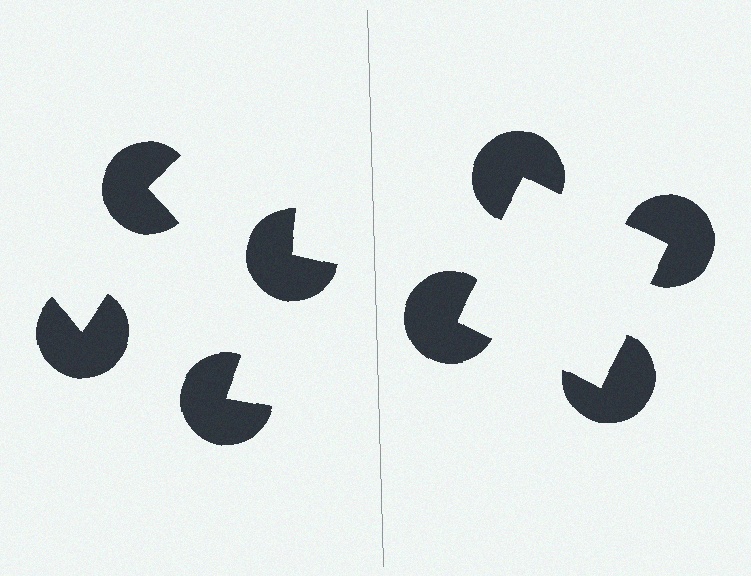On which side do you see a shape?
An illusory square appears on the right side. On the left side the wedge cuts are rotated, so no coherent shape forms.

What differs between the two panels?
The pac-man discs are positioned identically on both sides; only the wedge orientations differ. On the right they align to a square; on the left they are misaligned.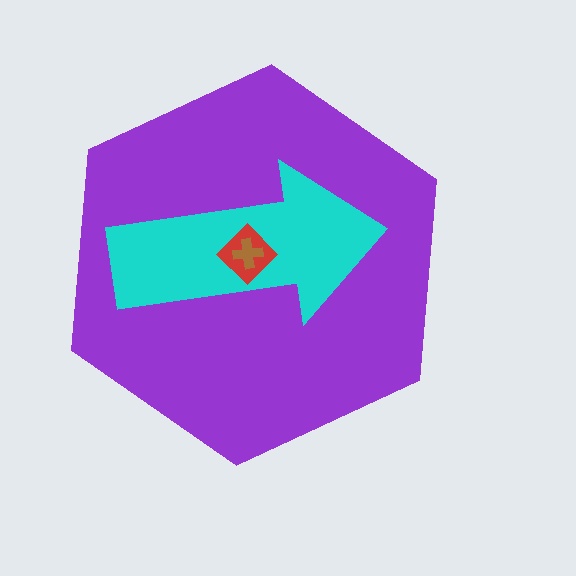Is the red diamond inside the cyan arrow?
Yes.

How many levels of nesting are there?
4.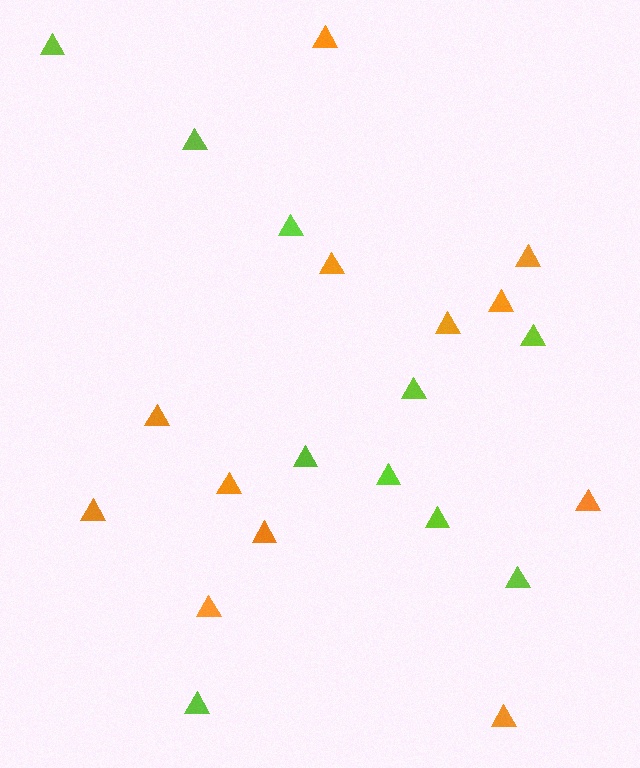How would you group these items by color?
There are 2 groups: one group of lime triangles (10) and one group of orange triangles (12).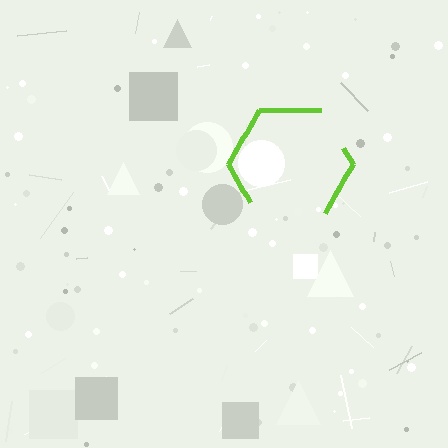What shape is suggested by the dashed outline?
The dashed outline suggests a hexagon.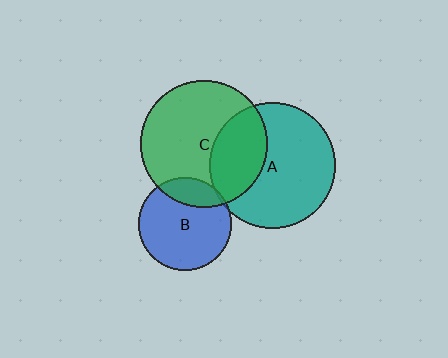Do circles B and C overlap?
Yes.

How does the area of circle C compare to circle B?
Approximately 1.9 times.